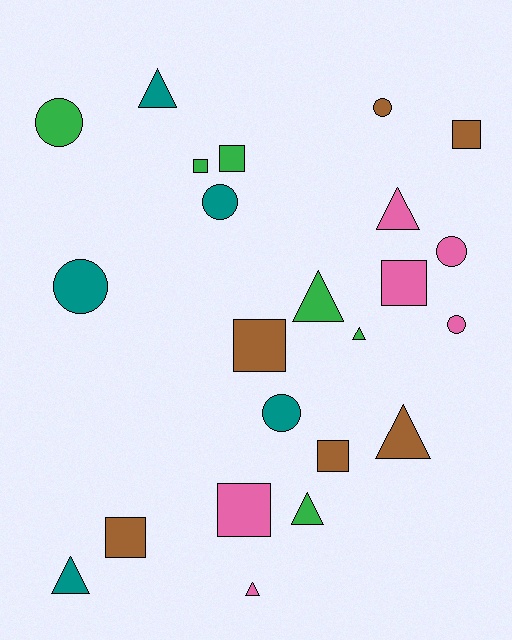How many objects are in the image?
There are 23 objects.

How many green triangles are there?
There are 3 green triangles.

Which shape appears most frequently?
Triangle, with 8 objects.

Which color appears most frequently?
Pink, with 6 objects.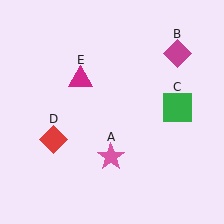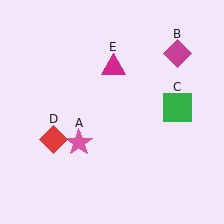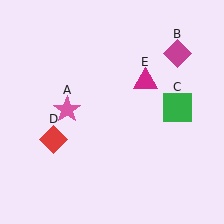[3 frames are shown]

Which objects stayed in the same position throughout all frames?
Magenta diamond (object B) and green square (object C) and red diamond (object D) remained stationary.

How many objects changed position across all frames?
2 objects changed position: pink star (object A), magenta triangle (object E).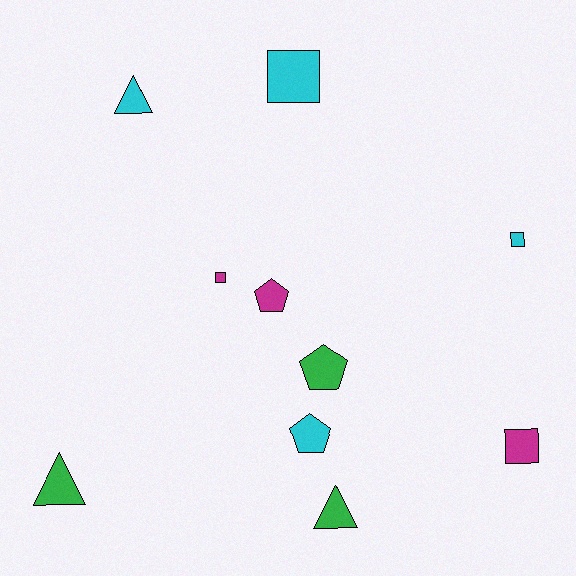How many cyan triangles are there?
There is 1 cyan triangle.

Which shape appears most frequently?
Square, with 4 objects.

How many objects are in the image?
There are 10 objects.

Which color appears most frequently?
Cyan, with 4 objects.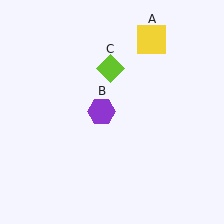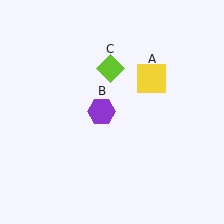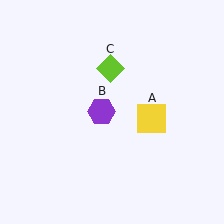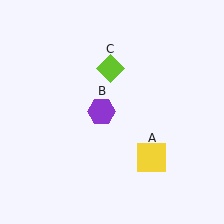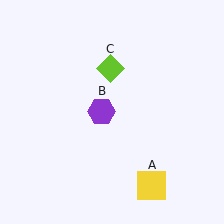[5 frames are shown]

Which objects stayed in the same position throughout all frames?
Purple hexagon (object B) and lime diamond (object C) remained stationary.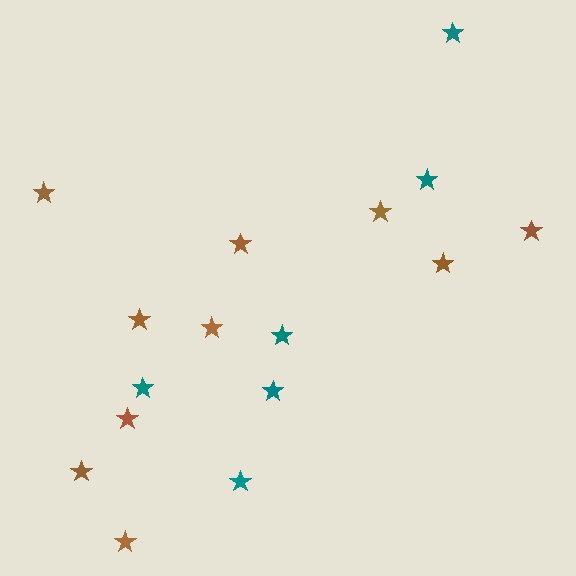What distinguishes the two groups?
There are 2 groups: one group of teal stars (6) and one group of brown stars (10).